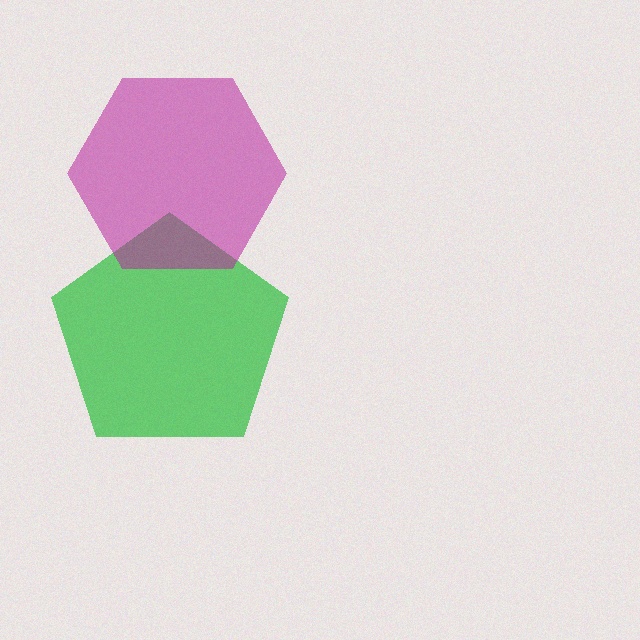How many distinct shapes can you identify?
There are 2 distinct shapes: a green pentagon, a magenta hexagon.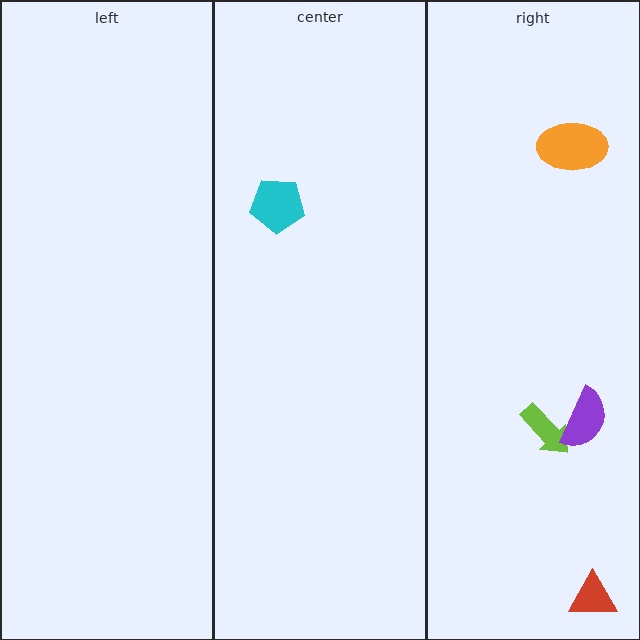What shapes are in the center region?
The cyan pentagon.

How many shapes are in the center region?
1.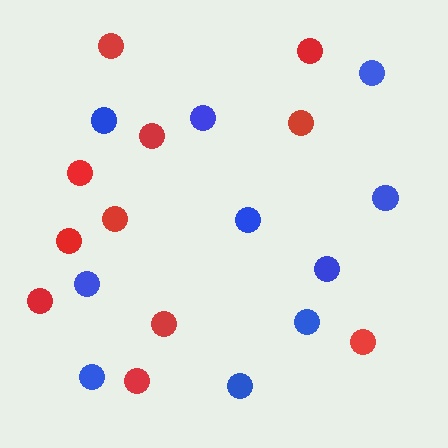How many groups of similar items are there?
There are 2 groups: one group of red circles (11) and one group of blue circles (10).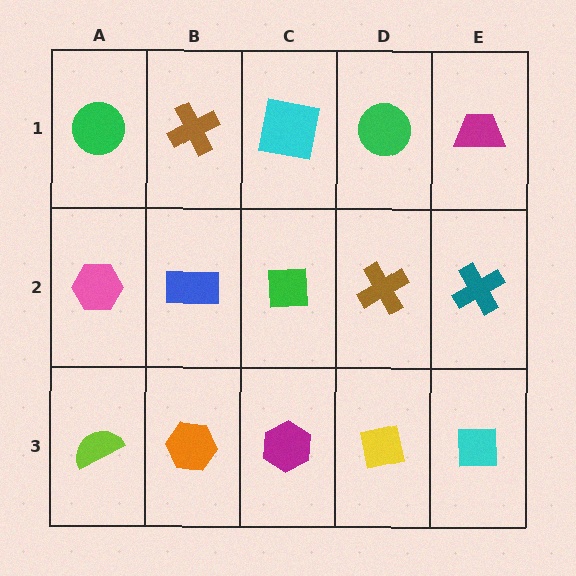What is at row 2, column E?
A teal cross.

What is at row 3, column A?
A lime semicircle.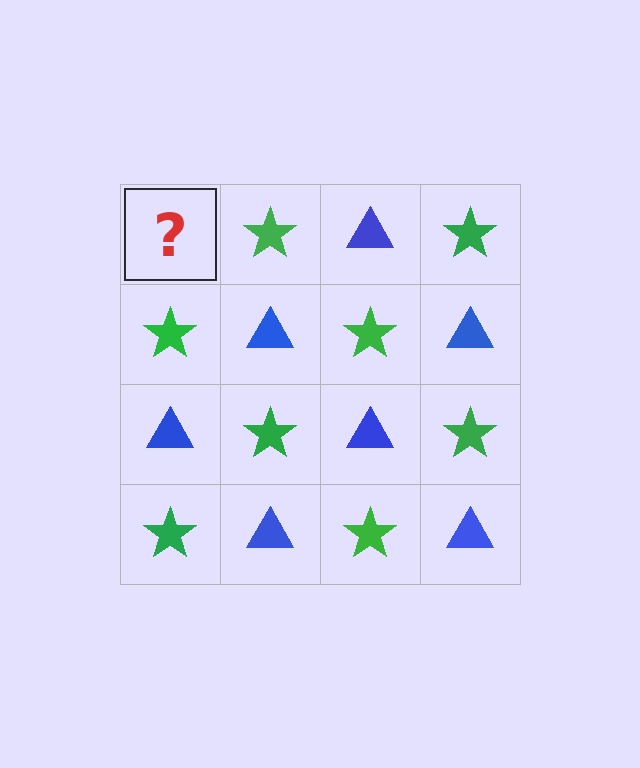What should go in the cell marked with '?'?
The missing cell should contain a blue triangle.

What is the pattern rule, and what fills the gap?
The rule is that it alternates blue triangle and green star in a checkerboard pattern. The gap should be filled with a blue triangle.